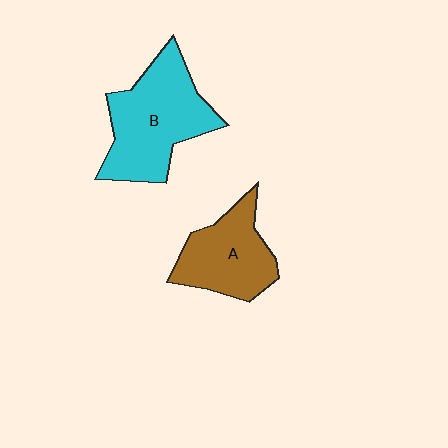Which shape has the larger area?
Shape B (cyan).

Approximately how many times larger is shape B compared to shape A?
Approximately 1.4 times.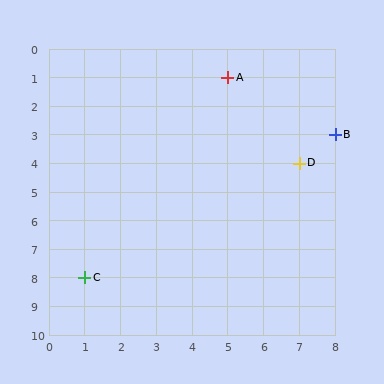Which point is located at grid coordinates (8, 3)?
Point B is at (8, 3).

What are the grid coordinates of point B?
Point B is at grid coordinates (8, 3).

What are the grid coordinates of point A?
Point A is at grid coordinates (5, 1).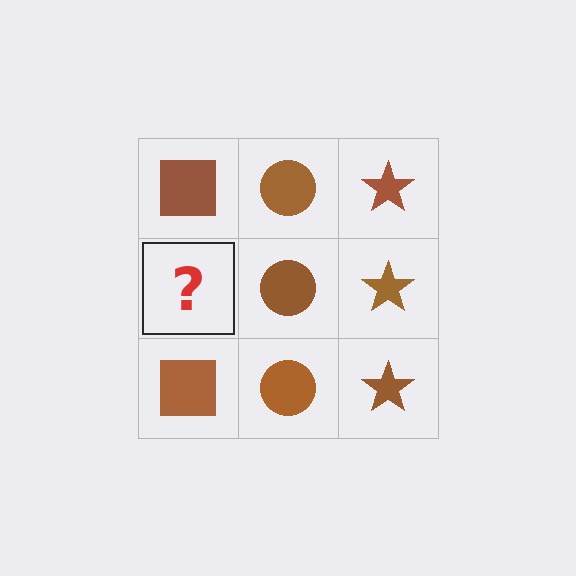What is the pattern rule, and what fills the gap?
The rule is that each column has a consistent shape. The gap should be filled with a brown square.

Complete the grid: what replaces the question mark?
The question mark should be replaced with a brown square.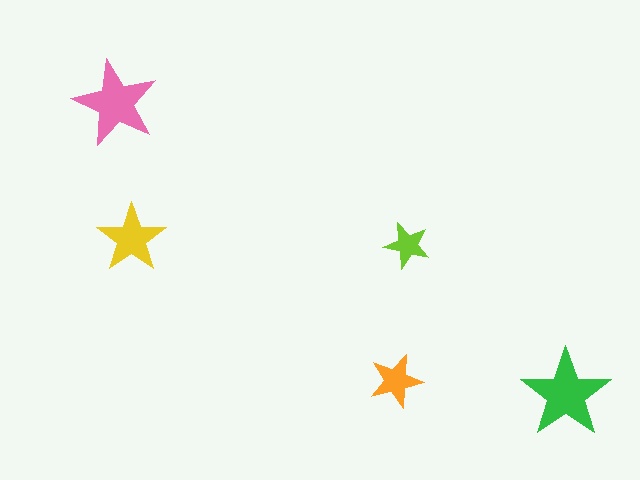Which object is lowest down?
The green star is bottommost.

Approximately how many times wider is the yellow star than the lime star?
About 1.5 times wider.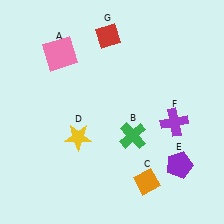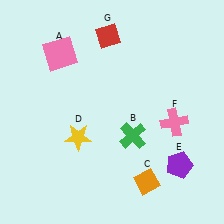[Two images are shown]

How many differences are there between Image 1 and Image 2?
There is 1 difference between the two images.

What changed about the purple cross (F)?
In Image 1, F is purple. In Image 2, it changed to pink.